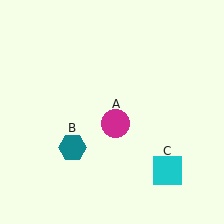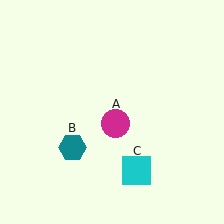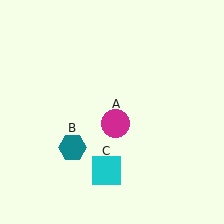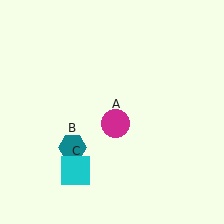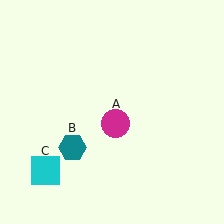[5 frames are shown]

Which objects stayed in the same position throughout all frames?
Magenta circle (object A) and teal hexagon (object B) remained stationary.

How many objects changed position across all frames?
1 object changed position: cyan square (object C).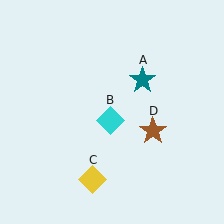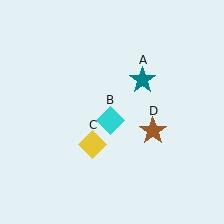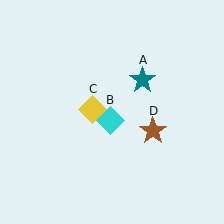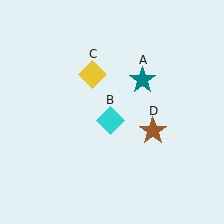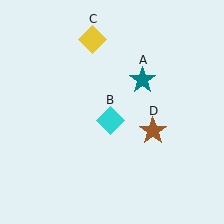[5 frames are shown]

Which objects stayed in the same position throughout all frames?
Teal star (object A) and cyan diamond (object B) and brown star (object D) remained stationary.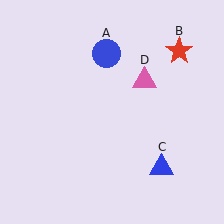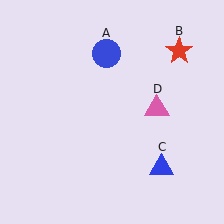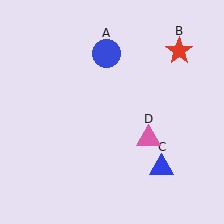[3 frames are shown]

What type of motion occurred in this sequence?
The pink triangle (object D) rotated clockwise around the center of the scene.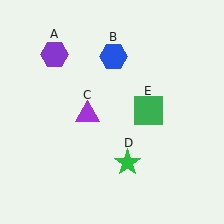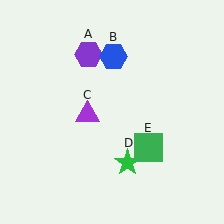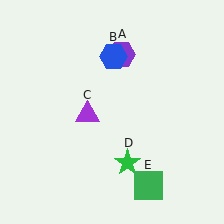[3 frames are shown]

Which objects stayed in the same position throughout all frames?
Blue hexagon (object B) and purple triangle (object C) and green star (object D) remained stationary.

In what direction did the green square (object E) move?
The green square (object E) moved down.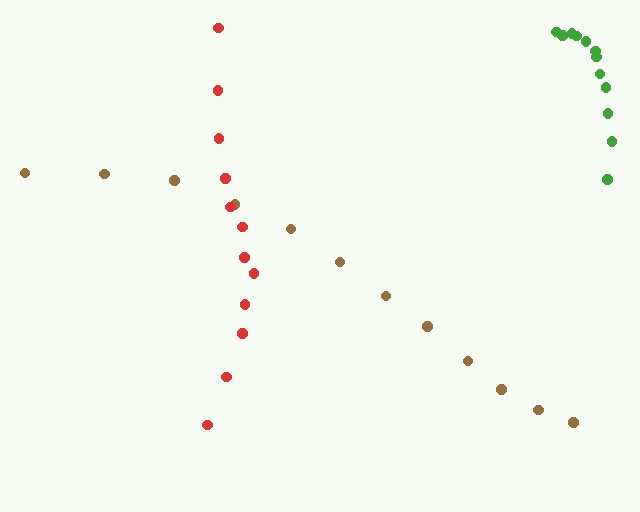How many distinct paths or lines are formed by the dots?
There are 3 distinct paths.